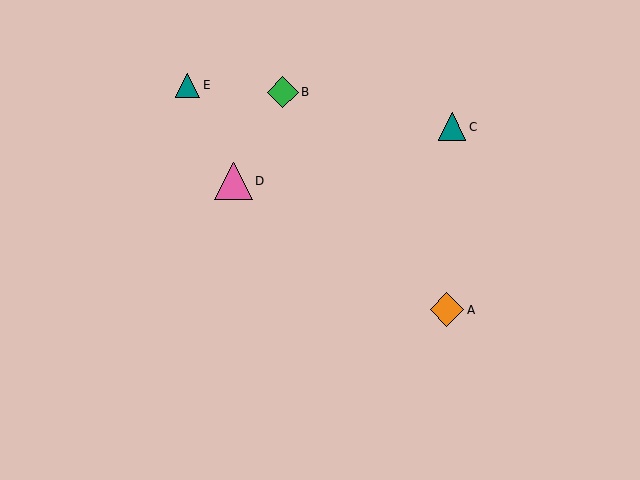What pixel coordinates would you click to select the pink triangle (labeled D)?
Click at (233, 181) to select the pink triangle D.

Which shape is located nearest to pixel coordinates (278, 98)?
The green diamond (labeled B) at (283, 92) is nearest to that location.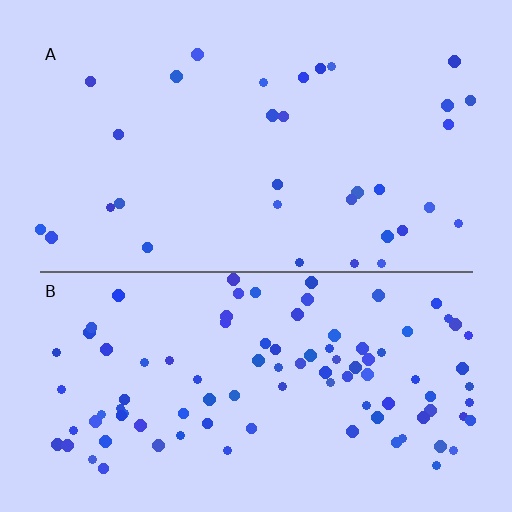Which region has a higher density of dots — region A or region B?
B (the bottom).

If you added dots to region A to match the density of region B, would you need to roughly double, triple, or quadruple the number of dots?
Approximately triple.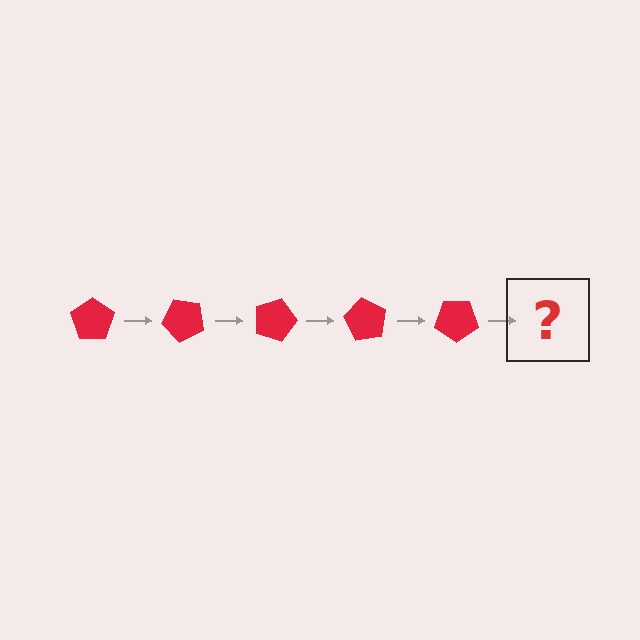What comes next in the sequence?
The next element should be a red pentagon rotated 225 degrees.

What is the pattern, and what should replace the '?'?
The pattern is that the pentagon rotates 45 degrees each step. The '?' should be a red pentagon rotated 225 degrees.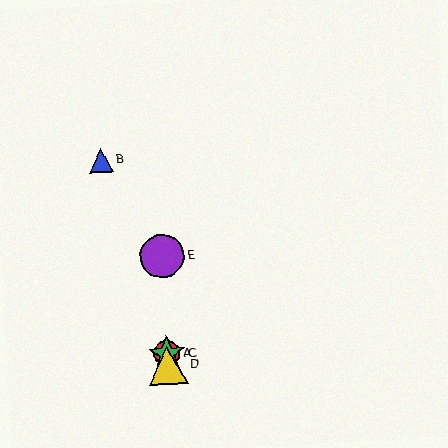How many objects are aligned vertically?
4 objects (A, C, D, E) are aligned vertically.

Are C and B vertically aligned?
No, C is at x≈167 and B is at x≈101.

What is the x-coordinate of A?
Object A is at x≈167.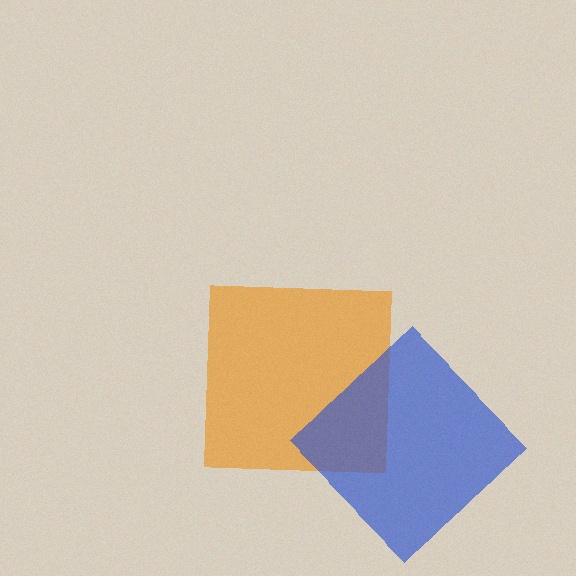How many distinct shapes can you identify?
There are 2 distinct shapes: an orange square, a blue diamond.